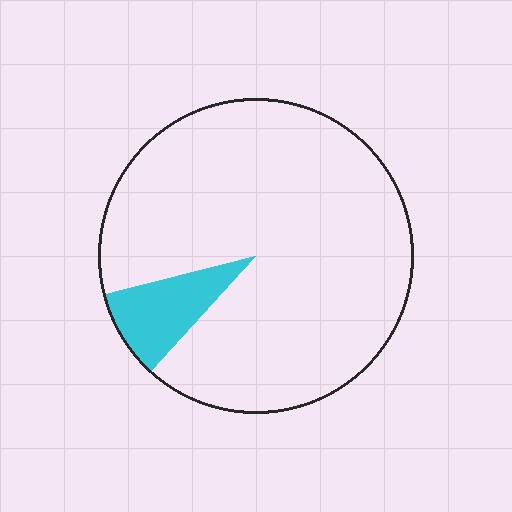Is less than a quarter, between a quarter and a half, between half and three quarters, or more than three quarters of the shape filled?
Less than a quarter.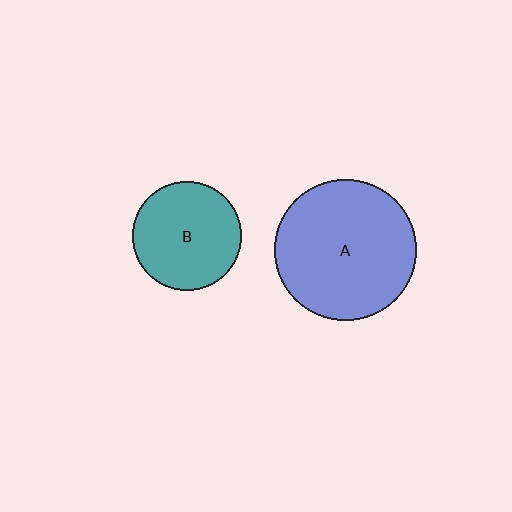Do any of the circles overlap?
No, none of the circles overlap.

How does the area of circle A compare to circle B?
Approximately 1.7 times.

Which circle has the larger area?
Circle A (blue).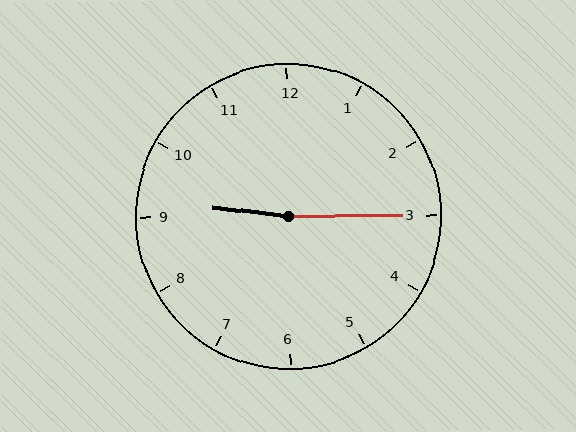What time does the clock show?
9:15.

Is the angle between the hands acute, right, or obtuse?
It is obtuse.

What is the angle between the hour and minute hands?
Approximately 172 degrees.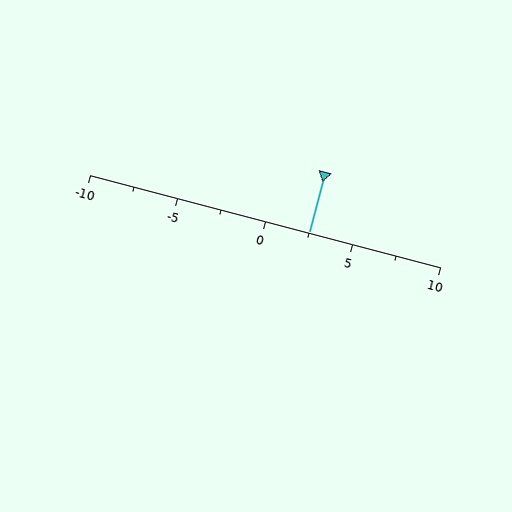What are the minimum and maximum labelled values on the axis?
The axis runs from -10 to 10.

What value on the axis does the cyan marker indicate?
The marker indicates approximately 2.5.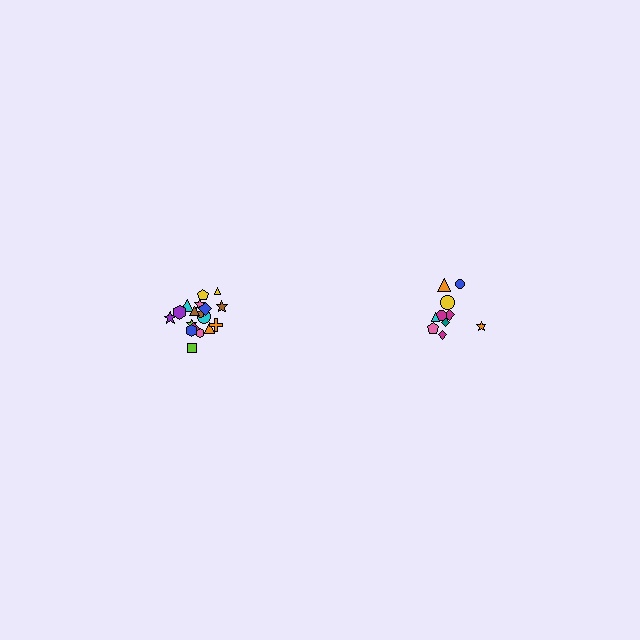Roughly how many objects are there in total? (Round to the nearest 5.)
Roughly 30 objects in total.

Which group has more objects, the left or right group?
The left group.